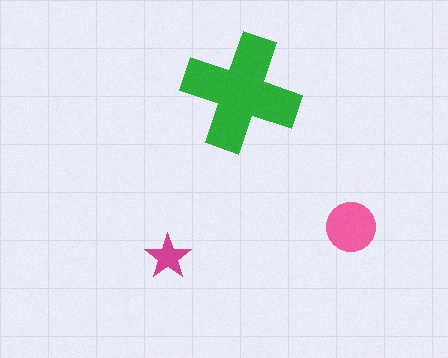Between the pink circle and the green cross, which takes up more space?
The green cross.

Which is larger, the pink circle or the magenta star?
The pink circle.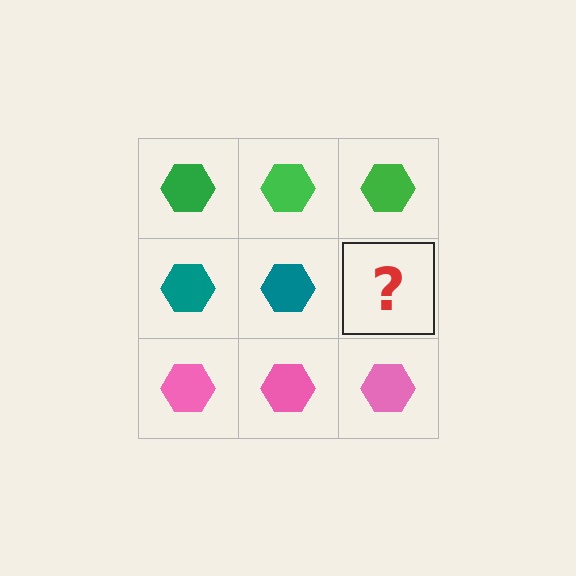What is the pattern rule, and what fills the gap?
The rule is that each row has a consistent color. The gap should be filled with a teal hexagon.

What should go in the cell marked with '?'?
The missing cell should contain a teal hexagon.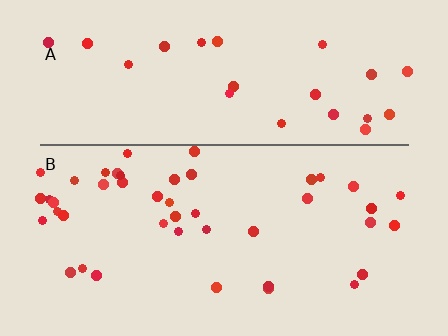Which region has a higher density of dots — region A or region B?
B (the bottom).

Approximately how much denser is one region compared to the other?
Approximately 1.6× — region B over region A.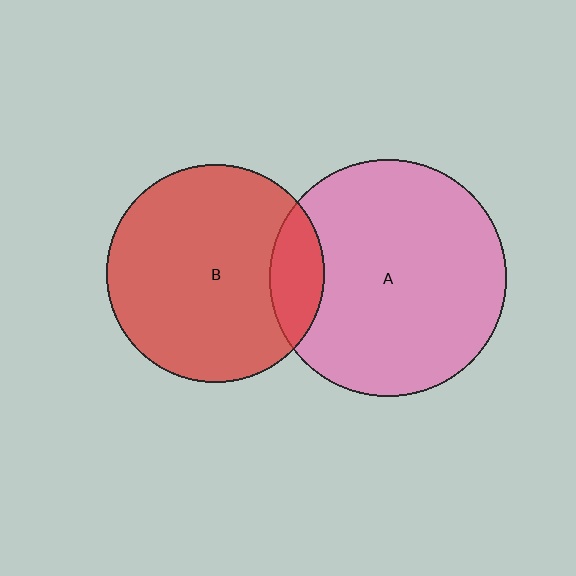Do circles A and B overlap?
Yes.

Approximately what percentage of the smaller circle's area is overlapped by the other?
Approximately 15%.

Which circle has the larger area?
Circle A (pink).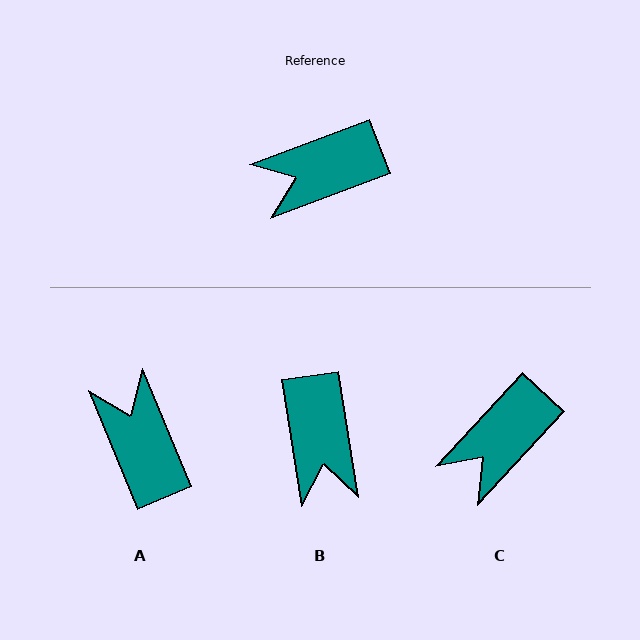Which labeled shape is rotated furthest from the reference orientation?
A, about 88 degrees away.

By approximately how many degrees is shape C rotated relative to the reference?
Approximately 27 degrees counter-clockwise.